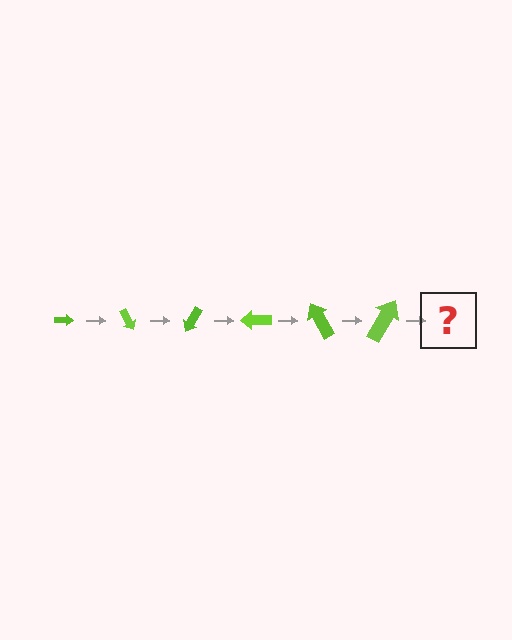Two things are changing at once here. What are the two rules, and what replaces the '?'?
The two rules are that the arrow grows larger each step and it rotates 60 degrees each step. The '?' should be an arrow, larger than the previous one and rotated 360 degrees from the start.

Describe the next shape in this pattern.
It should be an arrow, larger than the previous one and rotated 360 degrees from the start.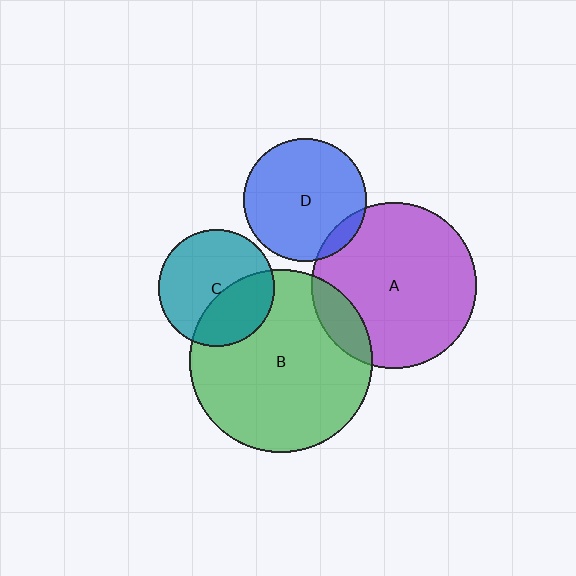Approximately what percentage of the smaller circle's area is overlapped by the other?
Approximately 35%.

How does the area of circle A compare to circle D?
Approximately 1.8 times.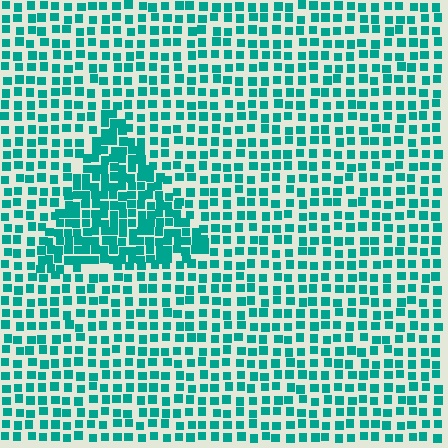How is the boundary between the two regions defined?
The boundary is defined by a change in element density (approximately 1.8x ratio). All elements are the same color, size, and shape.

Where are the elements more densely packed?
The elements are more densely packed inside the triangle boundary.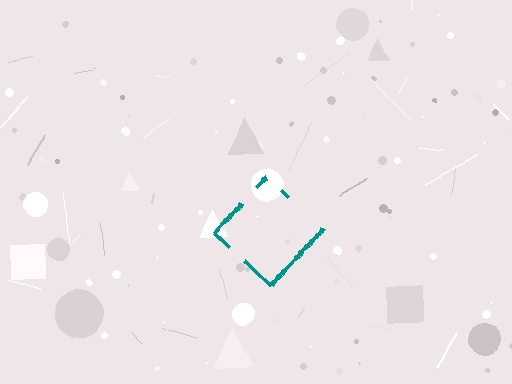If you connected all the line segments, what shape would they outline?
They would outline a diamond.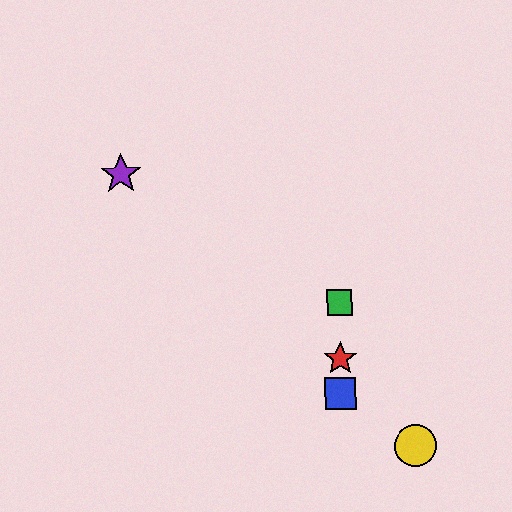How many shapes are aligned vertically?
3 shapes (the red star, the blue square, the green square) are aligned vertically.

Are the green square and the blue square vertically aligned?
Yes, both are at x≈340.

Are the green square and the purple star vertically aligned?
No, the green square is at x≈340 and the purple star is at x≈121.